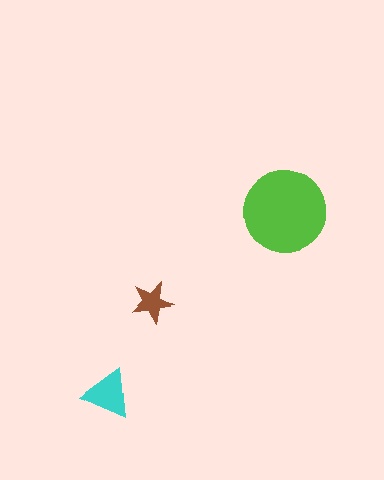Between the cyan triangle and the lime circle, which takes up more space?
The lime circle.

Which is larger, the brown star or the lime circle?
The lime circle.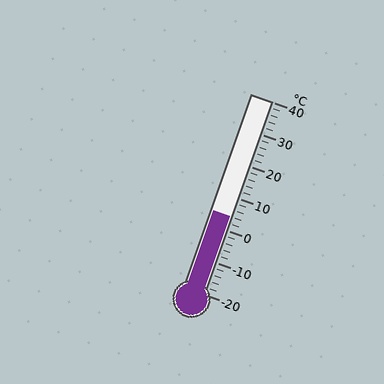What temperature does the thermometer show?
The thermometer shows approximately 4°C.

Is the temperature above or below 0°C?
The temperature is above 0°C.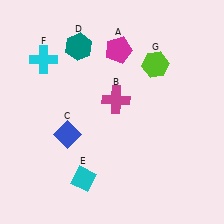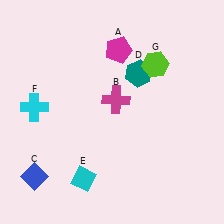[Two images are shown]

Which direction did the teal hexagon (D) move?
The teal hexagon (D) moved right.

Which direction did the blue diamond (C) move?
The blue diamond (C) moved down.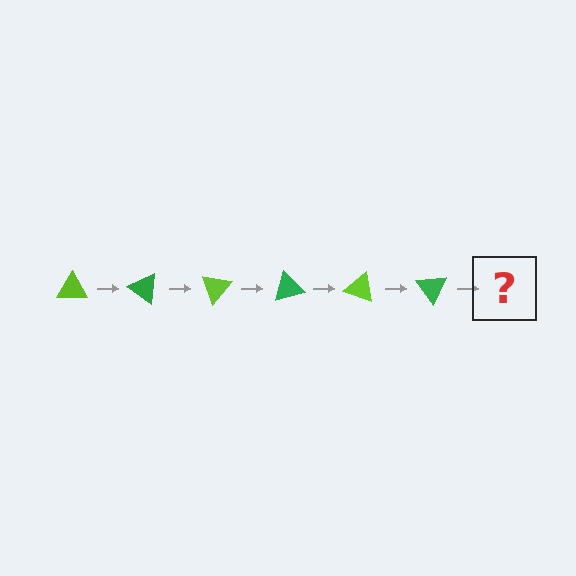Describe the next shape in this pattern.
It should be a lime triangle, rotated 210 degrees from the start.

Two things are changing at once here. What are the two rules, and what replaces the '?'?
The two rules are that it rotates 35 degrees each step and the color cycles through lime and green. The '?' should be a lime triangle, rotated 210 degrees from the start.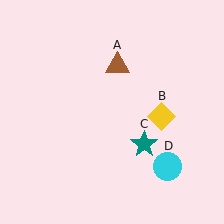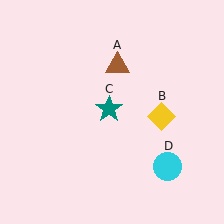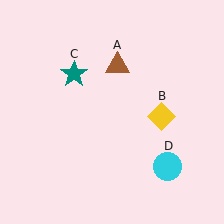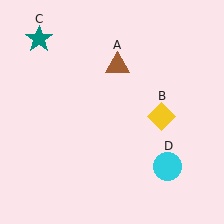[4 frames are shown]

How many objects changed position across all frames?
1 object changed position: teal star (object C).